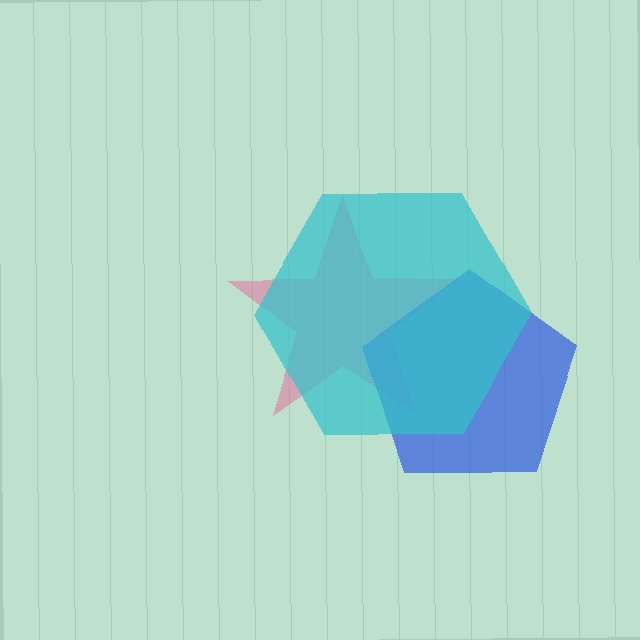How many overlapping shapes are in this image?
There are 3 overlapping shapes in the image.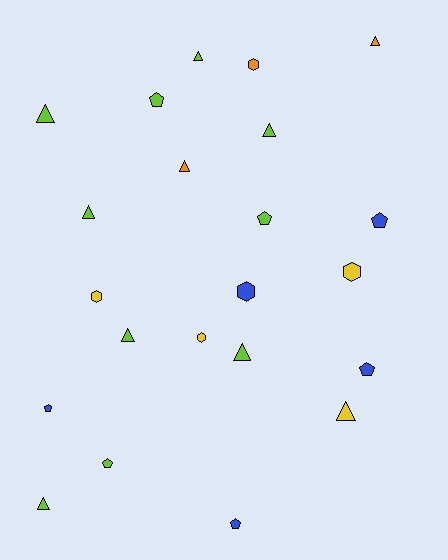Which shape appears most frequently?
Triangle, with 10 objects.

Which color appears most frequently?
Lime, with 10 objects.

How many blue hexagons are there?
There is 1 blue hexagon.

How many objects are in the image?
There are 22 objects.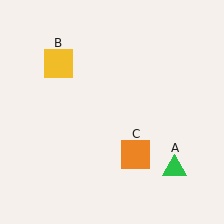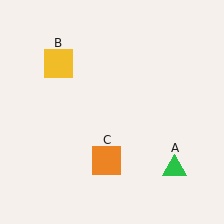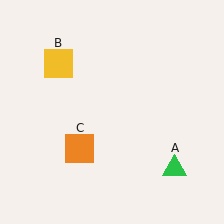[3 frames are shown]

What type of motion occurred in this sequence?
The orange square (object C) rotated clockwise around the center of the scene.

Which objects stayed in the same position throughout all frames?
Green triangle (object A) and yellow square (object B) remained stationary.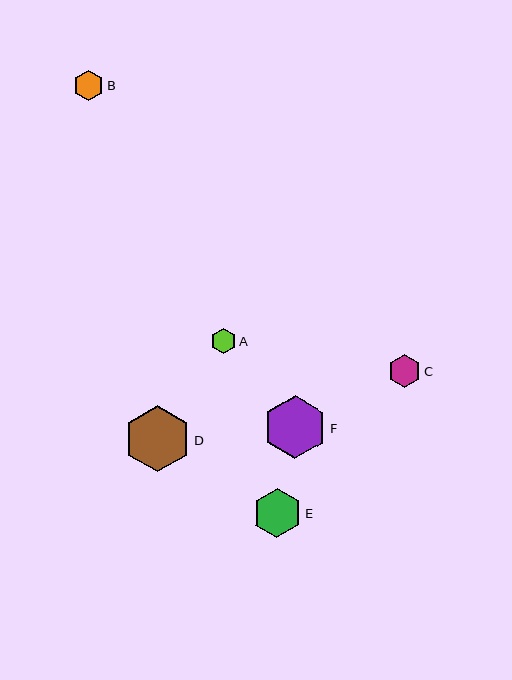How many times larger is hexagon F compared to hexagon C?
Hexagon F is approximately 1.9 times the size of hexagon C.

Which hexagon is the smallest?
Hexagon A is the smallest with a size of approximately 25 pixels.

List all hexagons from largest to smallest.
From largest to smallest: D, F, E, C, B, A.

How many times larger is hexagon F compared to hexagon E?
Hexagon F is approximately 1.3 times the size of hexagon E.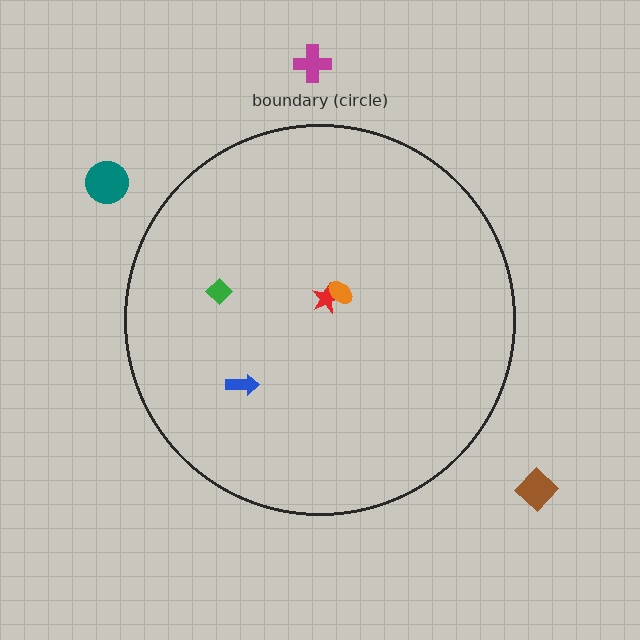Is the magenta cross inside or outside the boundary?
Outside.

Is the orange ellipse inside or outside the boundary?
Inside.